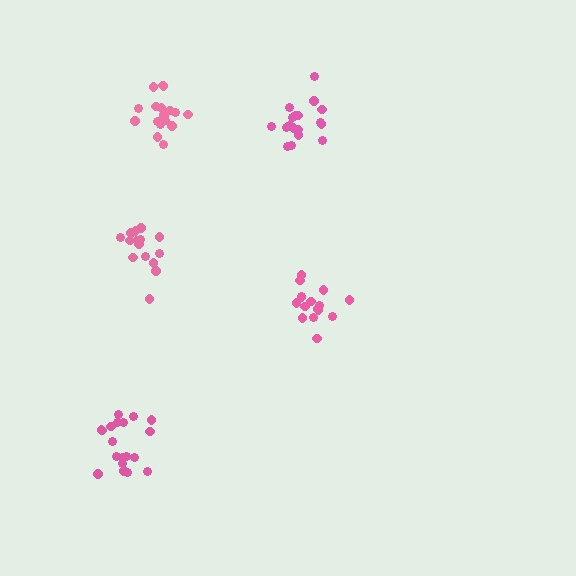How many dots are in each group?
Group 1: 16 dots, Group 2: 15 dots, Group 3: 18 dots, Group 4: 19 dots, Group 5: 18 dots (86 total).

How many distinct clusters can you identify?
There are 5 distinct clusters.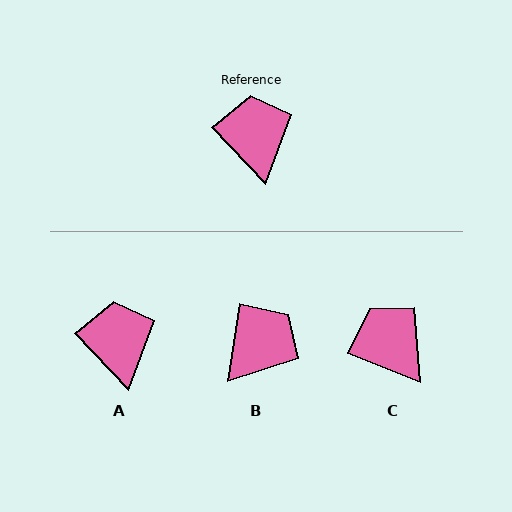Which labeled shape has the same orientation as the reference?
A.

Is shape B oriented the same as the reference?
No, it is off by about 52 degrees.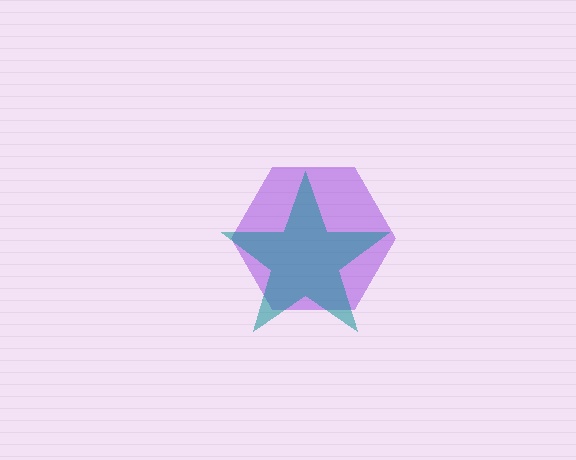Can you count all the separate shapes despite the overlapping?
Yes, there are 2 separate shapes.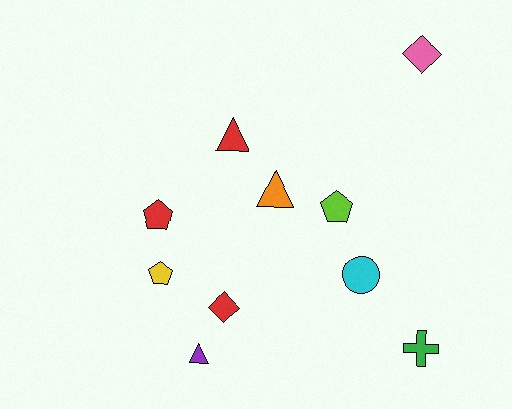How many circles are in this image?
There is 1 circle.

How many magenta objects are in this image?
There are no magenta objects.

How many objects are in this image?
There are 10 objects.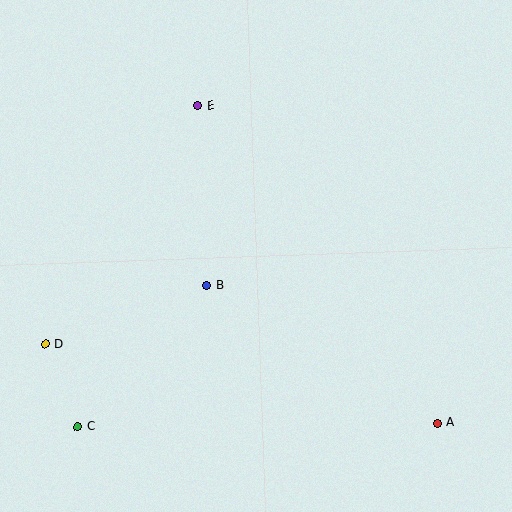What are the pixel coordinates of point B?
Point B is at (207, 285).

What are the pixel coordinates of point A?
Point A is at (437, 423).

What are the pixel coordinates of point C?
Point C is at (77, 427).